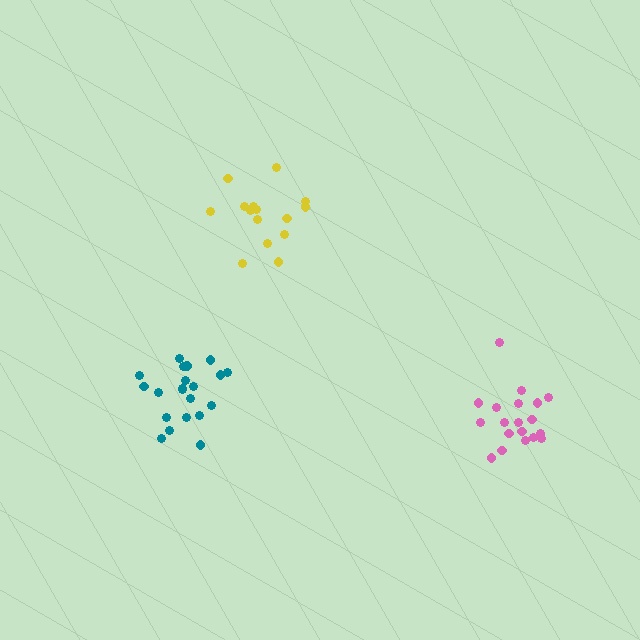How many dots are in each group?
Group 1: 15 dots, Group 2: 19 dots, Group 3: 21 dots (55 total).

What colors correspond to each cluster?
The clusters are colored: yellow, pink, teal.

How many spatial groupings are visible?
There are 3 spatial groupings.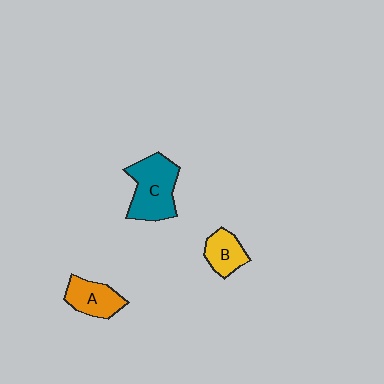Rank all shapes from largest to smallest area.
From largest to smallest: C (teal), A (orange), B (yellow).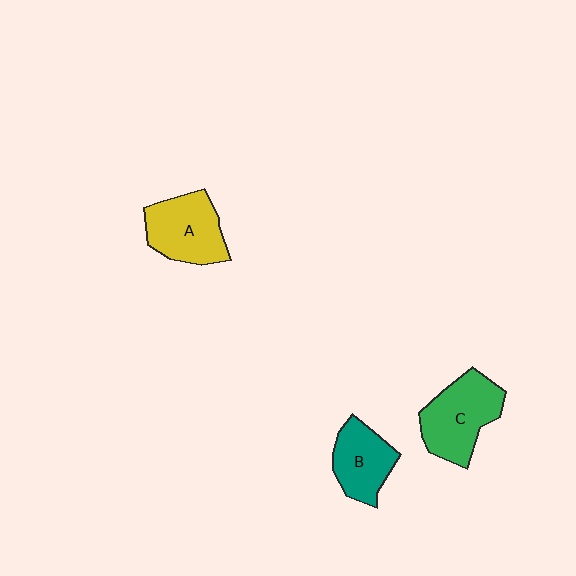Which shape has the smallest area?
Shape B (teal).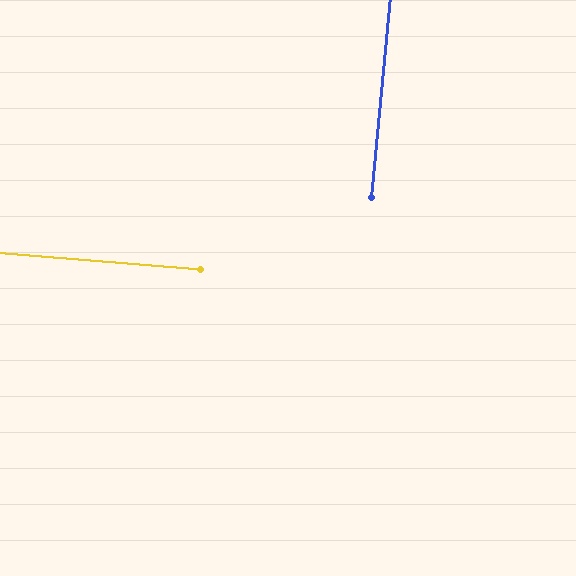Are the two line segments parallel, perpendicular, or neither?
Perpendicular — they meet at approximately 89°.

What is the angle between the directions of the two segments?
Approximately 89 degrees.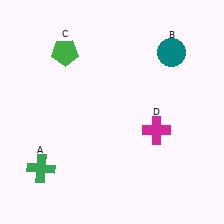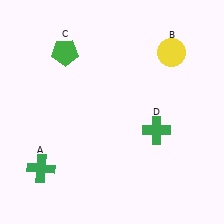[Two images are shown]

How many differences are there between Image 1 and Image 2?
There are 2 differences between the two images.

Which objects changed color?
B changed from teal to yellow. D changed from magenta to green.